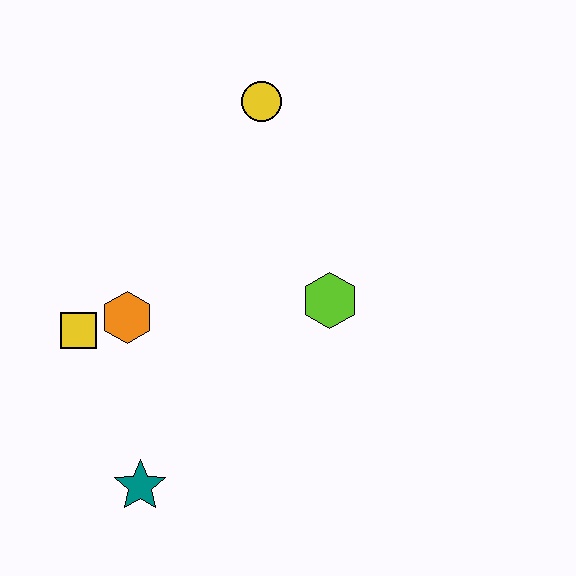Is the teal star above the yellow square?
No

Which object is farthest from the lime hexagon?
The teal star is farthest from the lime hexagon.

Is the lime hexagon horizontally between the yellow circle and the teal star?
No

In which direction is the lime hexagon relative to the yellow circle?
The lime hexagon is below the yellow circle.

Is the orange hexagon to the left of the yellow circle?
Yes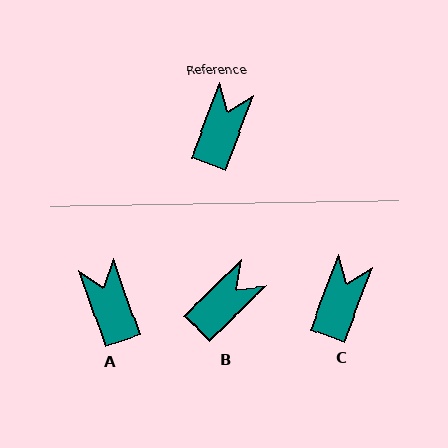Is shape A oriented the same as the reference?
No, it is off by about 40 degrees.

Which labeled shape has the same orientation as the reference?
C.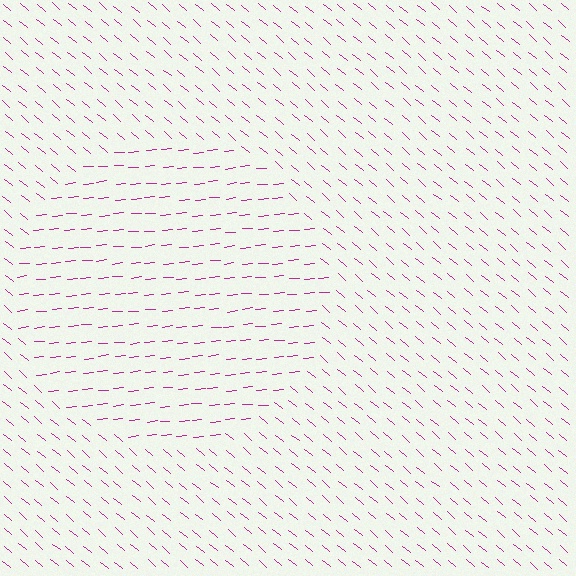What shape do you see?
I see a circle.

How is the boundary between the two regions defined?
The boundary is defined purely by a change in line orientation (approximately 45 degrees difference). All lines are the same color and thickness.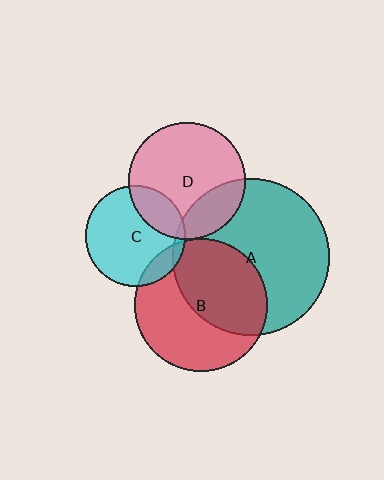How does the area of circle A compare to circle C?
Approximately 2.5 times.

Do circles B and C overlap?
Yes.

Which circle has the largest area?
Circle A (teal).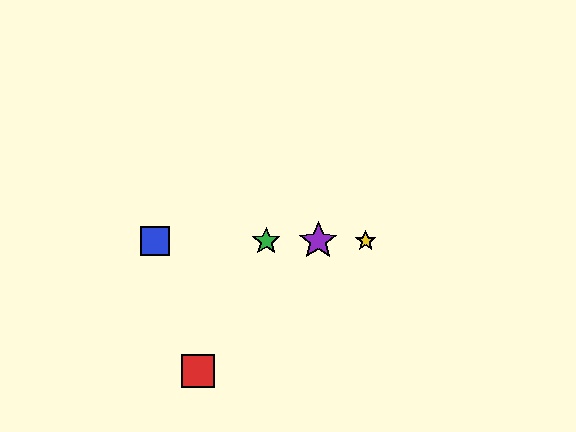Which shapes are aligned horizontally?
The blue square, the green star, the yellow star, the purple star are aligned horizontally.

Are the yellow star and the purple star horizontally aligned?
Yes, both are at y≈241.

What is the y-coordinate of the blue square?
The blue square is at y≈241.